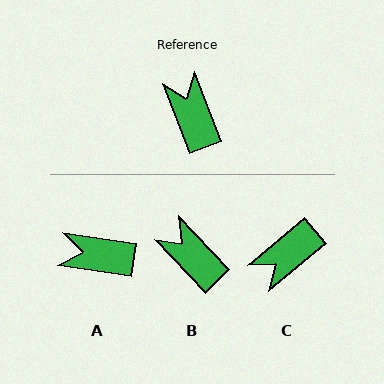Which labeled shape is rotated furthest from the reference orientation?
C, about 109 degrees away.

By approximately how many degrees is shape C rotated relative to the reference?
Approximately 109 degrees counter-clockwise.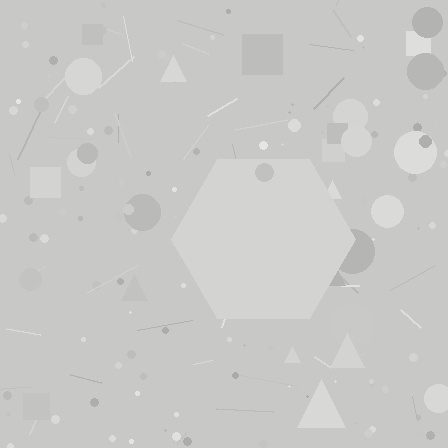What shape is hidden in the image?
A hexagon is hidden in the image.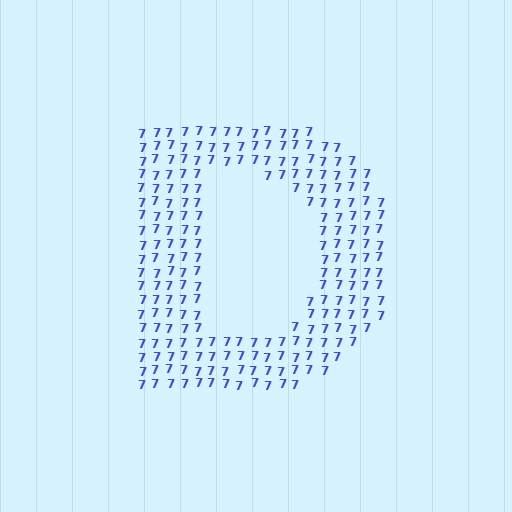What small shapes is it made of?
It is made of small digit 7's.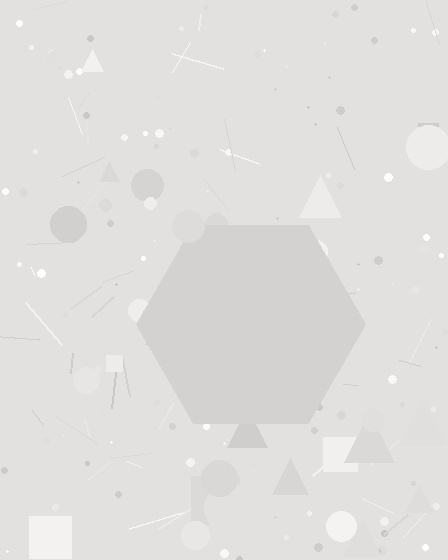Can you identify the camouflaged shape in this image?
The camouflaged shape is a hexagon.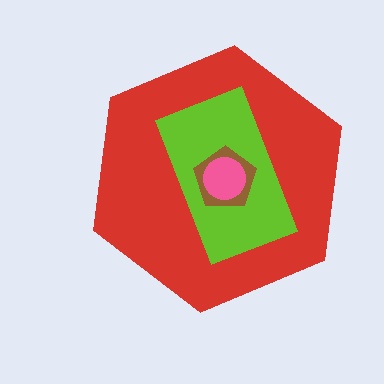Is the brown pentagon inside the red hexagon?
Yes.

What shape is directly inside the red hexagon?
The lime rectangle.